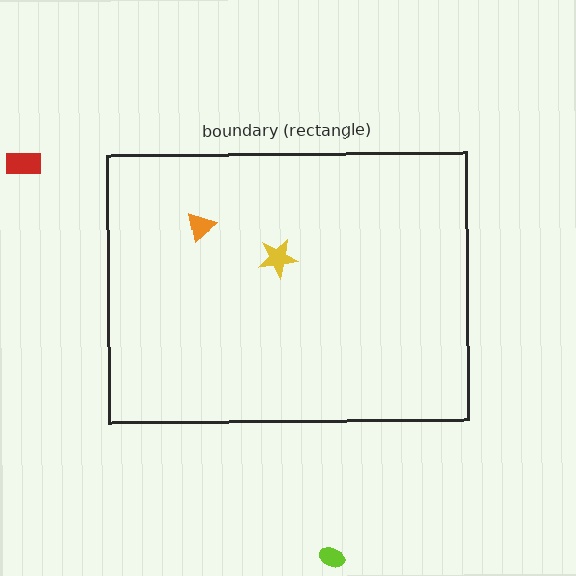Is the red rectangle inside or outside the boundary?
Outside.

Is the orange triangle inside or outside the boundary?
Inside.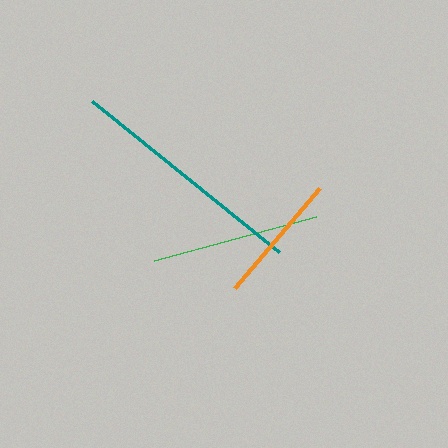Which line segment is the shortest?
The orange line is the shortest at approximately 131 pixels.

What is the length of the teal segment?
The teal segment is approximately 240 pixels long.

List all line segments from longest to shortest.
From longest to shortest: teal, green, orange.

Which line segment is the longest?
The teal line is the longest at approximately 240 pixels.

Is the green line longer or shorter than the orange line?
The green line is longer than the orange line.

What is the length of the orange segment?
The orange segment is approximately 131 pixels long.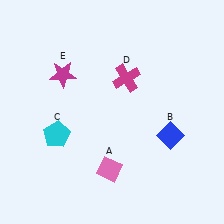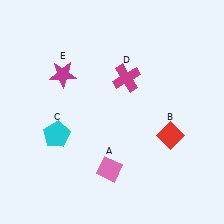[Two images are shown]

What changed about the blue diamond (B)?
In Image 1, B is blue. In Image 2, it changed to red.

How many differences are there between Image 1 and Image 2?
There is 1 difference between the two images.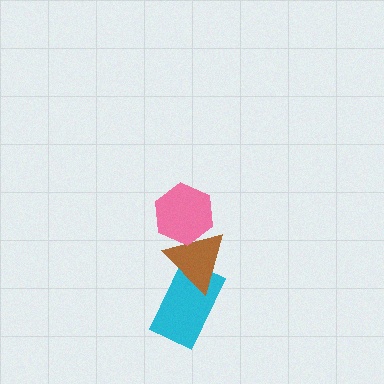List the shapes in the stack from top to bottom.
From top to bottom: the pink hexagon, the brown triangle, the cyan rectangle.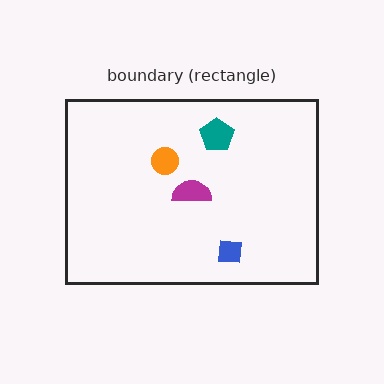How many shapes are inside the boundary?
4 inside, 0 outside.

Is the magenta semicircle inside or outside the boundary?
Inside.